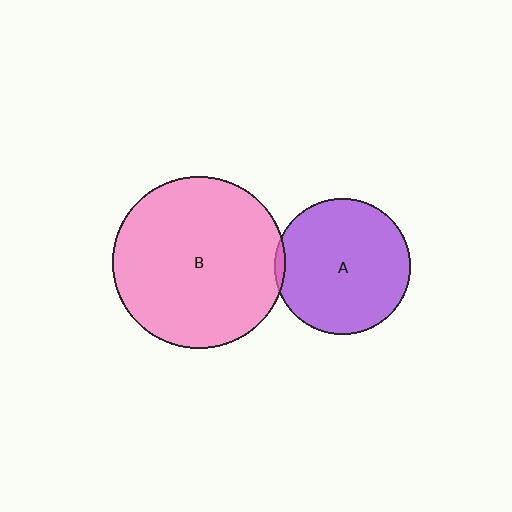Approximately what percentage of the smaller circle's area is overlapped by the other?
Approximately 5%.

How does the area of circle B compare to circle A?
Approximately 1.6 times.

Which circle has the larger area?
Circle B (pink).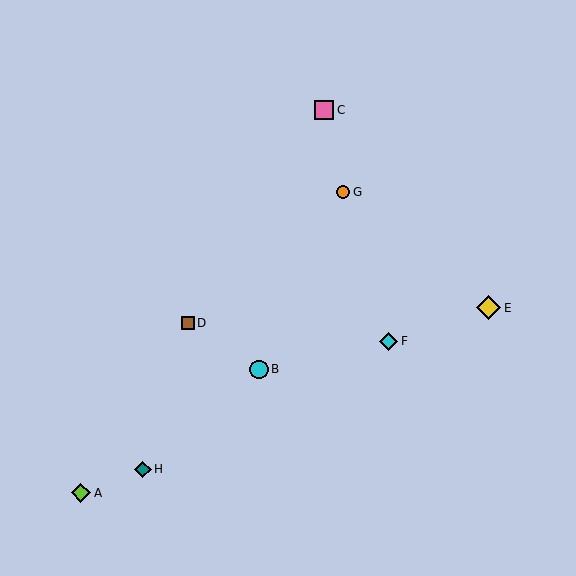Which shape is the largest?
The yellow diamond (labeled E) is the largest.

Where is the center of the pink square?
The center of the pink square is at (324, 110).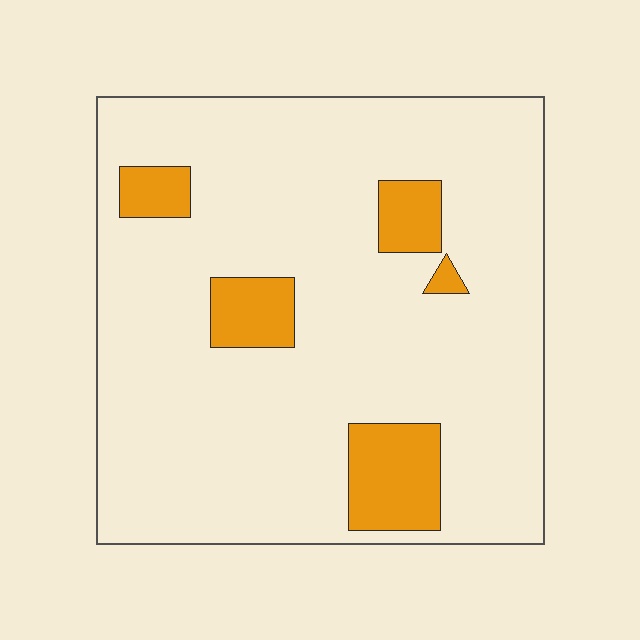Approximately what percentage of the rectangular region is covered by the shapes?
Approximately 15%.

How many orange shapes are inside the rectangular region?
5.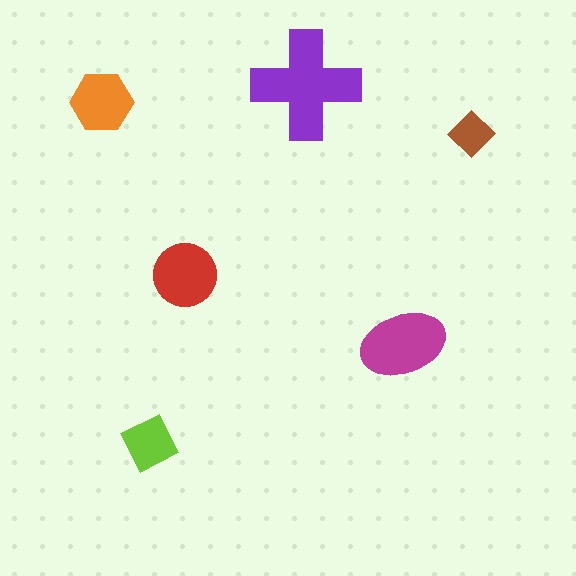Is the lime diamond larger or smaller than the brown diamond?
Larger.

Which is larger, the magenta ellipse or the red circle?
The magenta ellipse.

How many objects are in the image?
There are 6 objects in the image.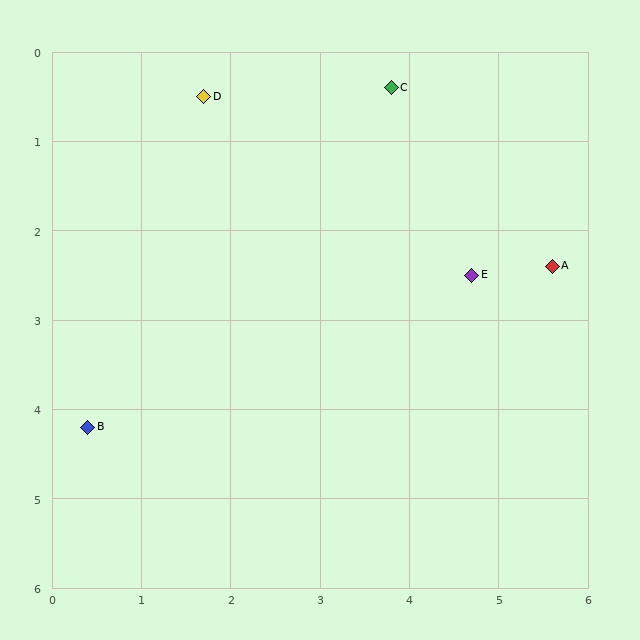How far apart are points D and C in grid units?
Points D and C are about 2.1 grid units apart.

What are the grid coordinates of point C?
Point C is at approximately (3.8, 0.4).